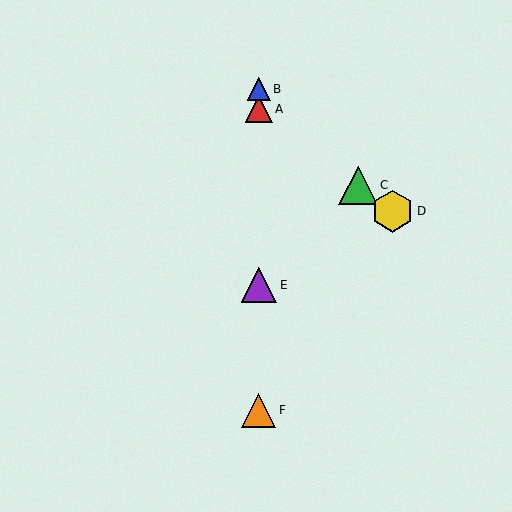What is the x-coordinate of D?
Object D is at x≈393.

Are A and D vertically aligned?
No, A is at x≈259 and D is at x≈393.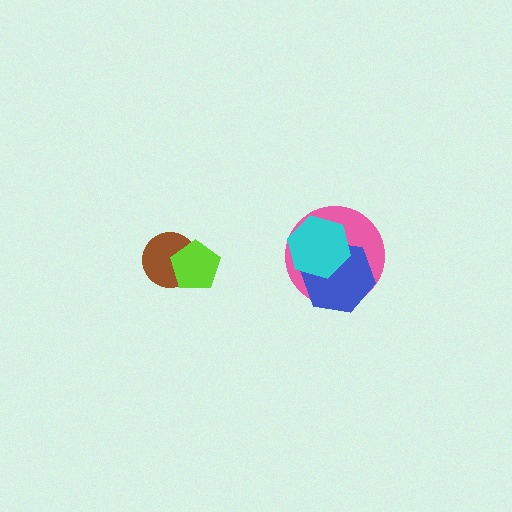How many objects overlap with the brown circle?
1 object overlaps with the brown circle.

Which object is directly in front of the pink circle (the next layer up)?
The blue hexagon is directly in front of the pink circle.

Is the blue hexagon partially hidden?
Yes, it is partially covered by another shape.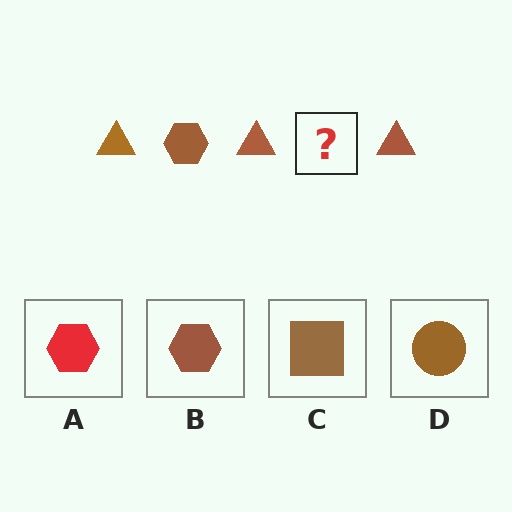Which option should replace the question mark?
Option B.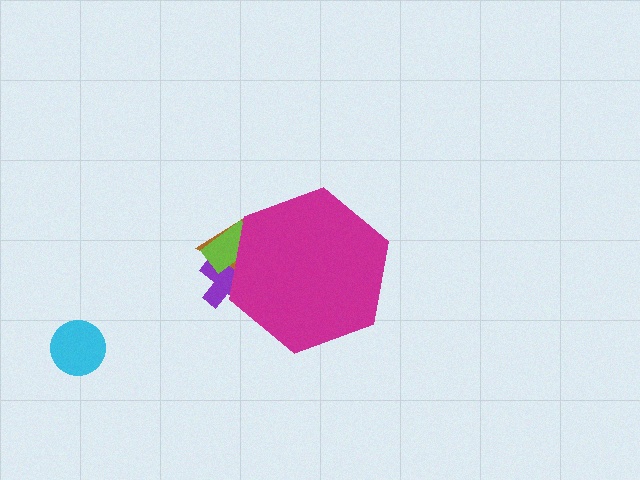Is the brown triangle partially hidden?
Yes, the brown triangle is partially hidden behind the magenta hexagon.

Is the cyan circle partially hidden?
No, the cyan circle is fully visible.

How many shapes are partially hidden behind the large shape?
3 shapes are partially hidden.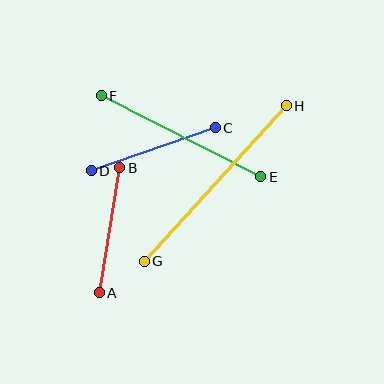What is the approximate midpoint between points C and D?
The midpoint is at approximately (153, 149) pixels.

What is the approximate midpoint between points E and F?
The midpoint is at approximately (181, 136) pixels.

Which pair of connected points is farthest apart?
Points G and H are farthest apart.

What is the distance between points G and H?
The distance is approximately 211 pixels.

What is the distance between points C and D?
The distance is approximately 131 pixels.